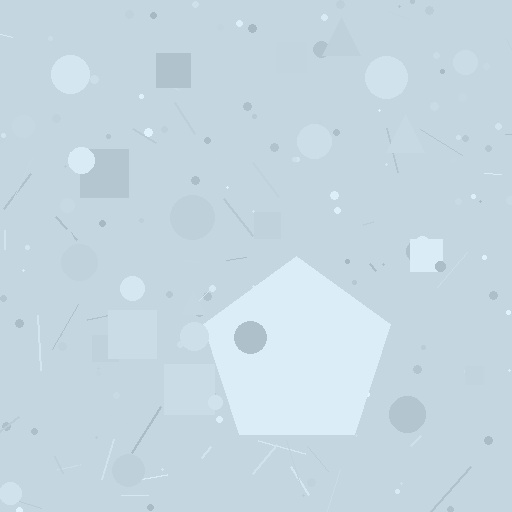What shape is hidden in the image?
A pentagon is hidden in the image.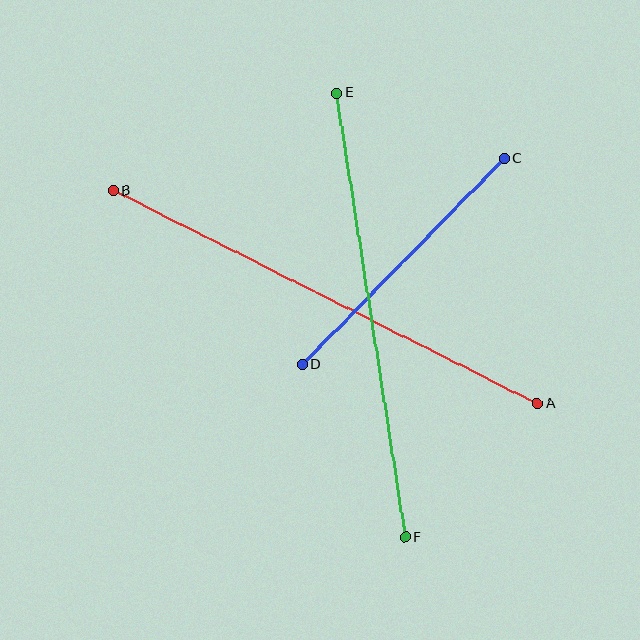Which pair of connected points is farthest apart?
Points A and B are farthest apart.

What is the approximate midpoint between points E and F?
The midpoint is at approximately (371, 315) pixels.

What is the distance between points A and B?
The distance is approximately 475 pixels.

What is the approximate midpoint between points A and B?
The midpoint is at approximately (325, 297) pixels.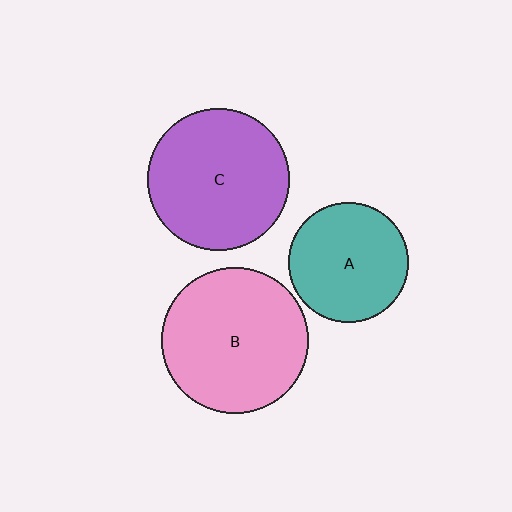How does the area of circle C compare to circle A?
Approximately 1.4 times.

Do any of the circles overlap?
No, none of the circles overlap.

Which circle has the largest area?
Circle B (pink).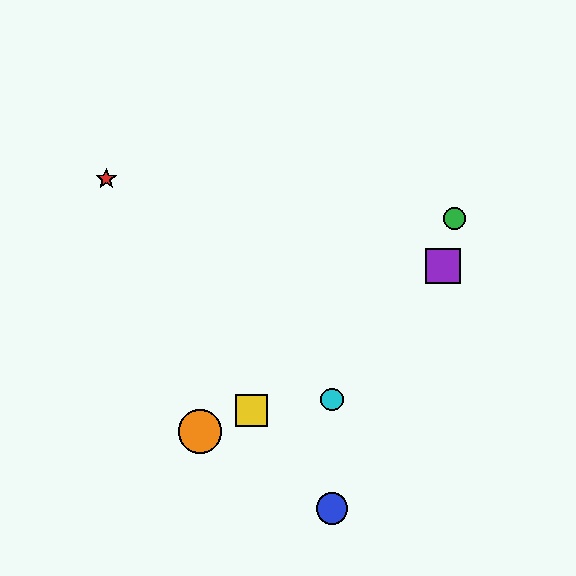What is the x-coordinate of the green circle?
The green circle is at x≈454.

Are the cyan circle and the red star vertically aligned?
No, the cyan circle is at x≈332 and the red star is at x≈106.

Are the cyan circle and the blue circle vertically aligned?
Yes, both are at x≈332.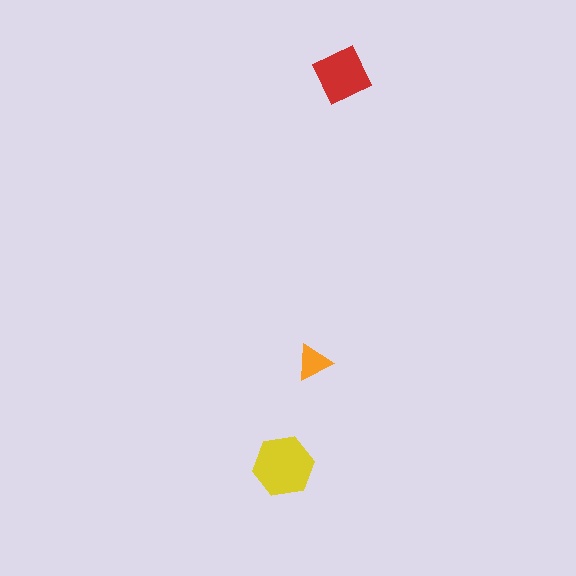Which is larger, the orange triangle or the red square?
The red square.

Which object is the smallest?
The orange triangle.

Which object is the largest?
The yellow hexagon.